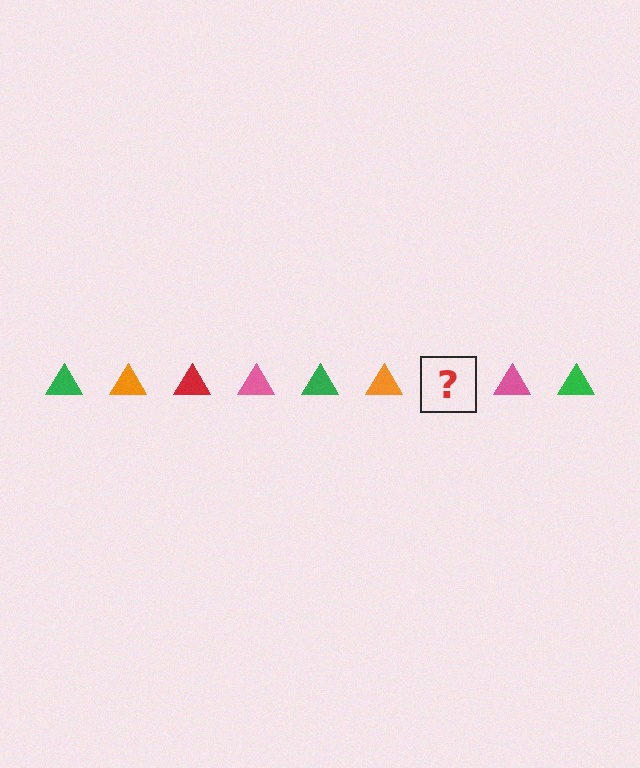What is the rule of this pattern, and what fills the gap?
The rule is that the pattern cycles through green, orange, red, pink triangles. The gap should be filled with a red triangle.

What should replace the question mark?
The question mark should be replaced with a red triangle.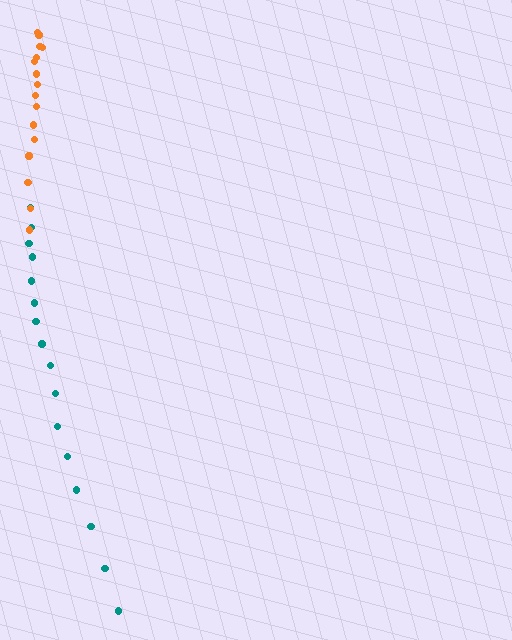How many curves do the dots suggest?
There are 2 distinct paths.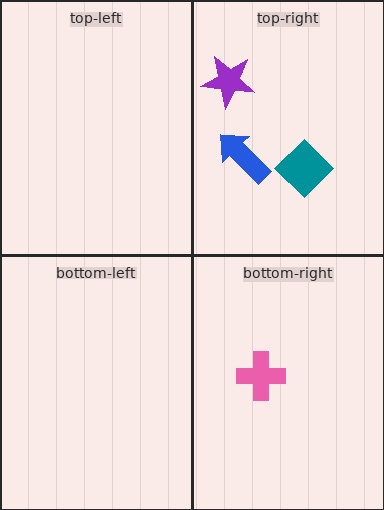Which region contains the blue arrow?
The top-right region.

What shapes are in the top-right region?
The teal diamond, the blue arrow, the purple star.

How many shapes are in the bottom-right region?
1.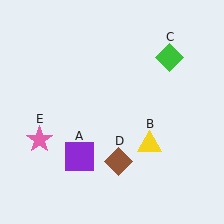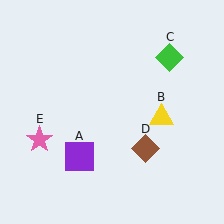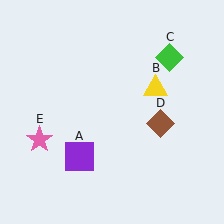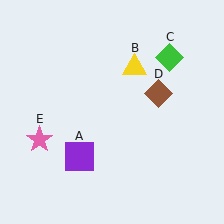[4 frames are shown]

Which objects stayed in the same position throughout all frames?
Purple square (object A) and green diamond (object C) and pink star (object E) remained stationary.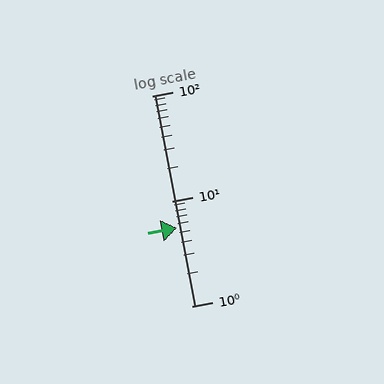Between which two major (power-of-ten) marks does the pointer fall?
The pointer is between 1 and 10.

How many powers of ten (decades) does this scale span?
The scale spans 2 decades, from 1 to 100.